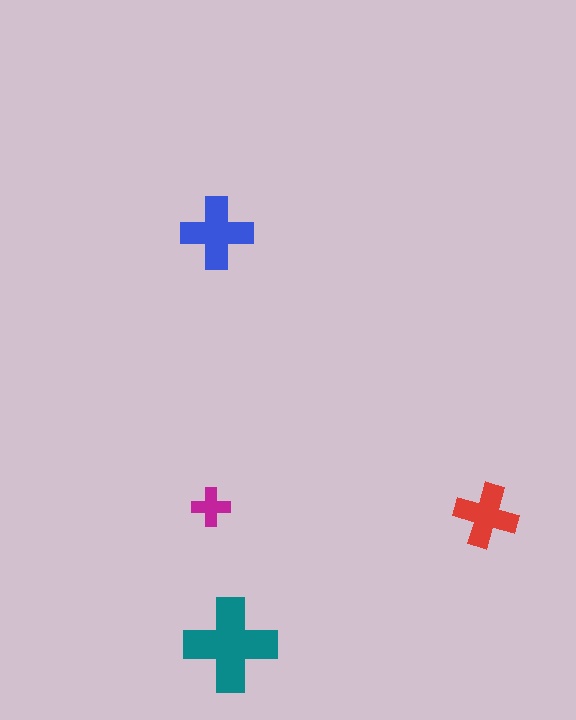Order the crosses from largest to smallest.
the teal one, the blue one, the red one, the magenta one.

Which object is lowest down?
The teal cross is bottommost.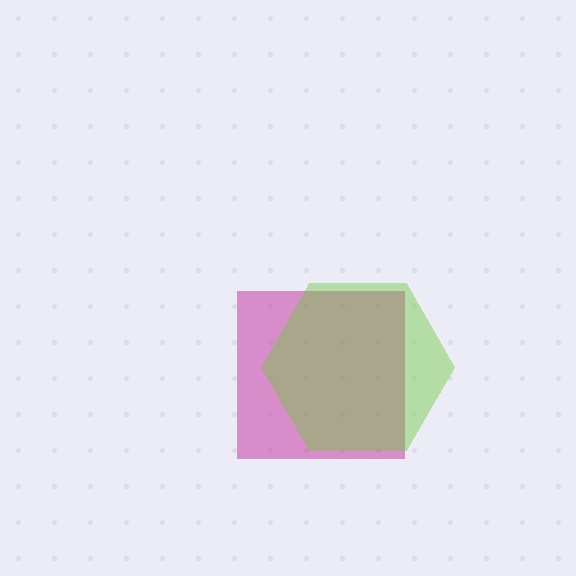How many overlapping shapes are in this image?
There are 2 overlapping shapes in the image.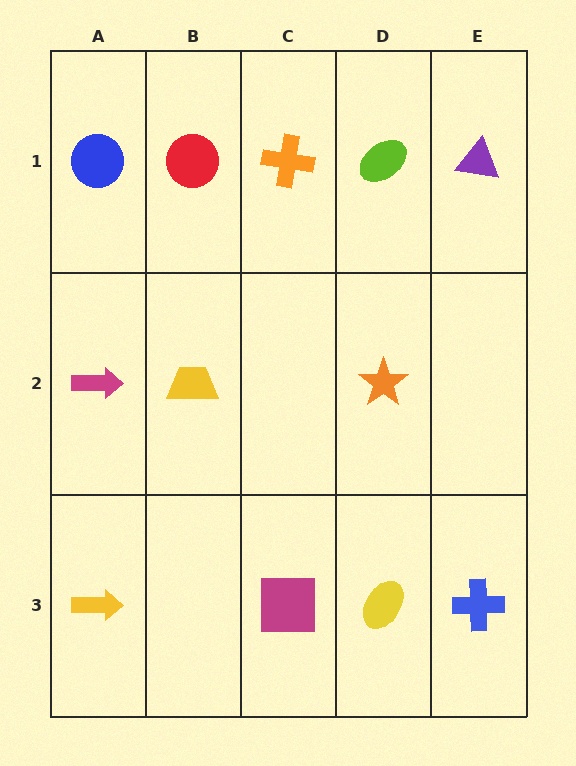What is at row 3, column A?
A yellow arrow.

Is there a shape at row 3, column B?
No, that cell is empty.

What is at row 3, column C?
A magenta square.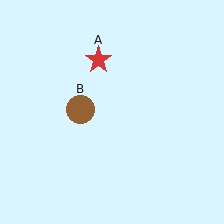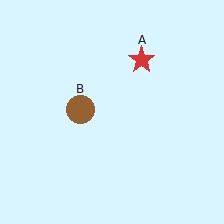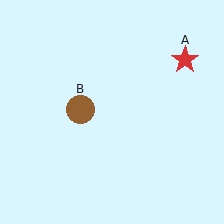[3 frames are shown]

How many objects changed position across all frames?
1 object changed position: red star (object A).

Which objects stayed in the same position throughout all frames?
Brown circle (object B) remained stationary.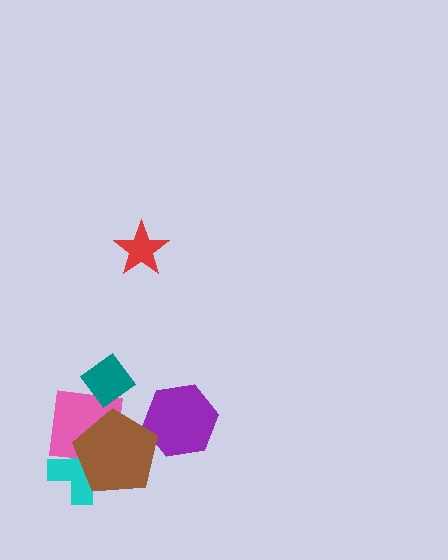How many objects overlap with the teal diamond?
1 object overlaps with the teal diamond.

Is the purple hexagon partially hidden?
Yes, it is partially covered by another shape.